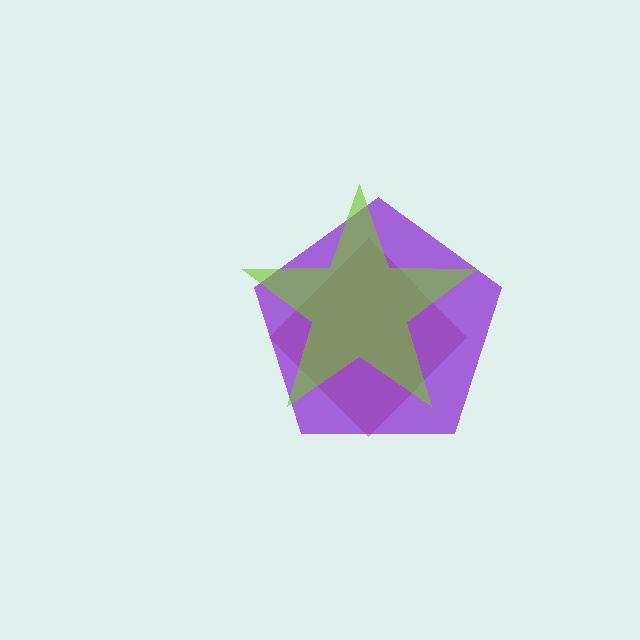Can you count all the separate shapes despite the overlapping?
Yes, there are 3 separate shapes.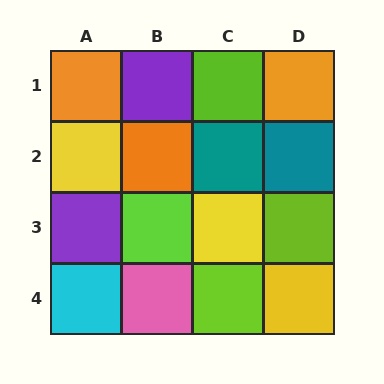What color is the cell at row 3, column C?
Yellow.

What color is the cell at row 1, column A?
Orange.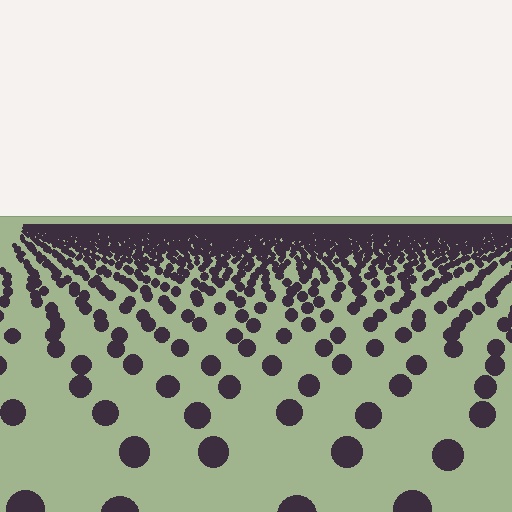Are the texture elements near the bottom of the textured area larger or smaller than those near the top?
Larger. Near the bottom, elements are closer to the viewer and appear at a bigger on-screen size.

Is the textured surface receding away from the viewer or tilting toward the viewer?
The surface is receding away from the viewer. Texture elements get smaller and denser toward the top.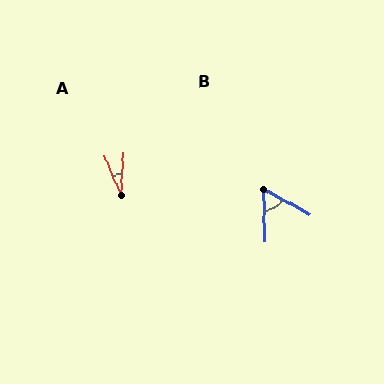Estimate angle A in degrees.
Approximately 26 degrees.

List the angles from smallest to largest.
A (26°), B (59°).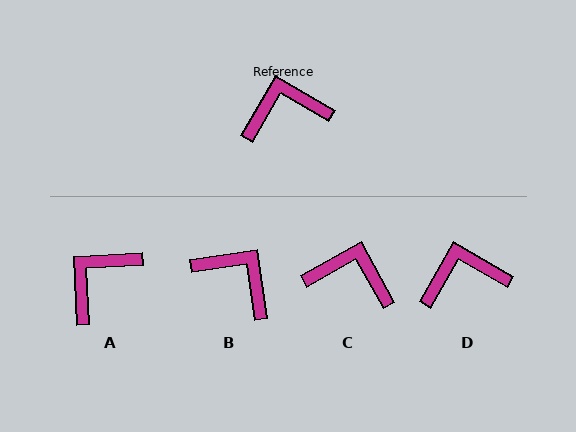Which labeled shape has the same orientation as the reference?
D.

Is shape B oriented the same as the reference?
No, it is off by about 51 degrees.